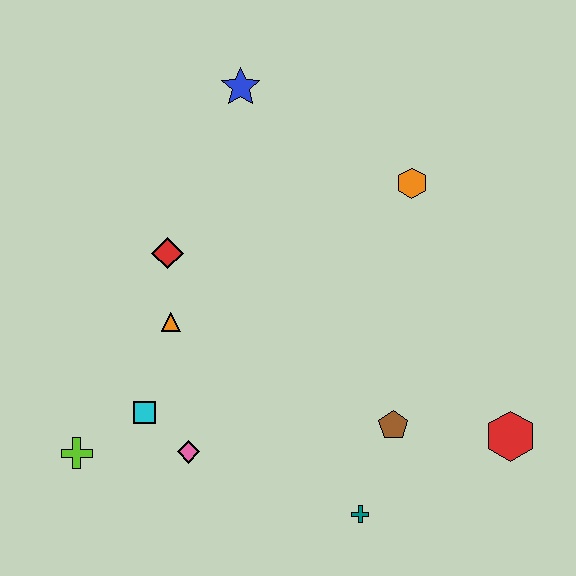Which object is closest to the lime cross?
The cyan square is closest to the lime cross.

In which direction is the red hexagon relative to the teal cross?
The red hexagon is to the right of the teal cross.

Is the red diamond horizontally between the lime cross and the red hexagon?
Yes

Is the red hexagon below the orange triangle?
Yes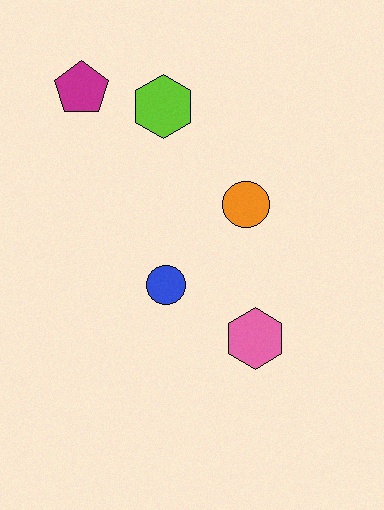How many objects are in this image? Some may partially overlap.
There are 5 objects.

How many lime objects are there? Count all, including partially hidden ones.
There is 1 lime object.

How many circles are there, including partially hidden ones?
There are 2 circles.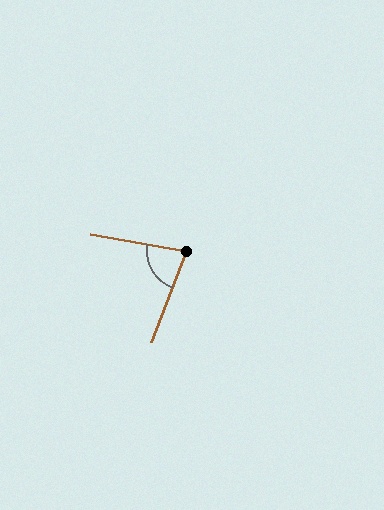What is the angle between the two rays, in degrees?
Approximately 79 degrees.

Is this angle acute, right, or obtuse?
It is acute.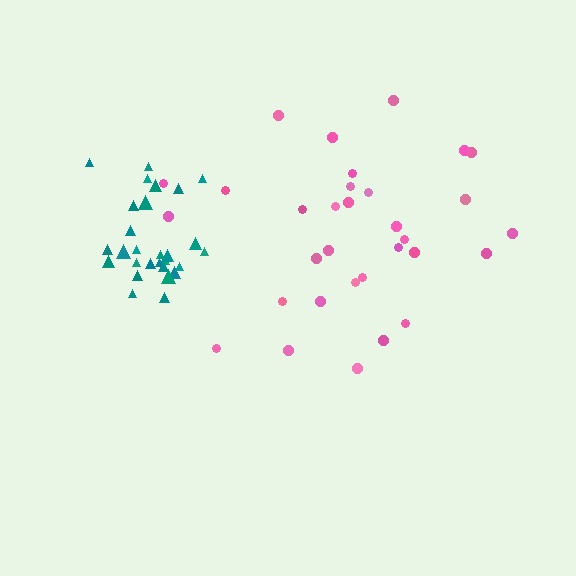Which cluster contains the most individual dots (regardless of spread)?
Pink (32).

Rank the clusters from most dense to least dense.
teal, pink.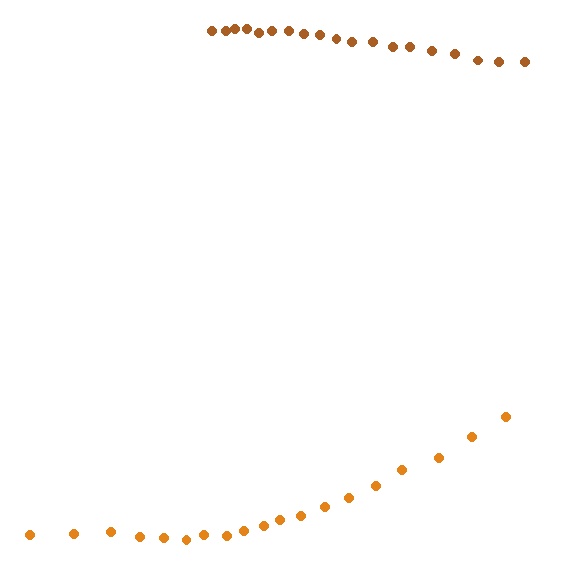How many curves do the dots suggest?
There are 2 distinct paths.